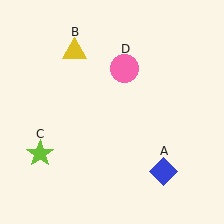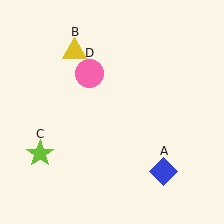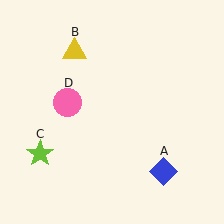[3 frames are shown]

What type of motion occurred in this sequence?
The pink circle (object D) rotated counterclockwise around the center of the scene.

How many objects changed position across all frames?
1 object changed position: pink circle (object D).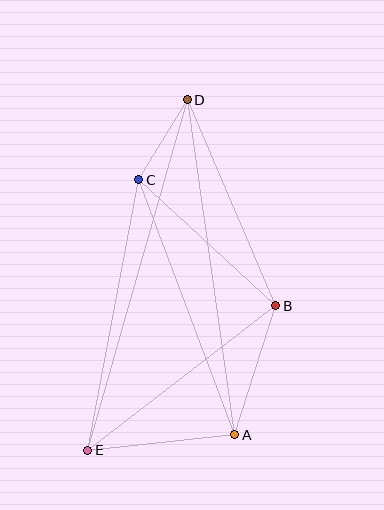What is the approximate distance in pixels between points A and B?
The distance between A and B is approximately 135 pixels.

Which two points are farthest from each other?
Points D and E are farthest from each other.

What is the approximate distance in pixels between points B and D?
The distance between B and D is approximately 224 pixels.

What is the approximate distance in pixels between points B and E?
The distance between B and E is approximately 237 pixels.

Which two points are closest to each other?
Points C and D are closest to each other.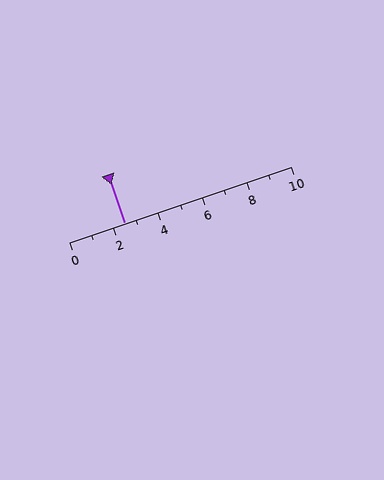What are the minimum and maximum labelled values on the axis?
The axis runs from 0 to 10.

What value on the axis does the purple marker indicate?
The marker indicates approximately 2.5.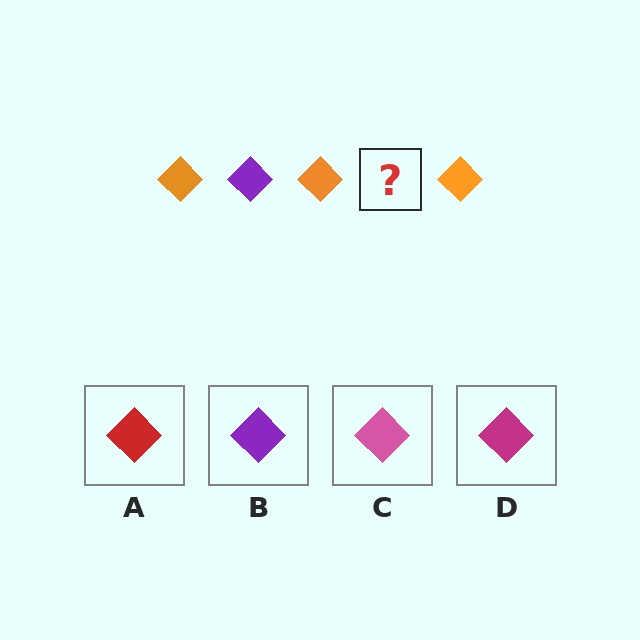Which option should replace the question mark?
Option B.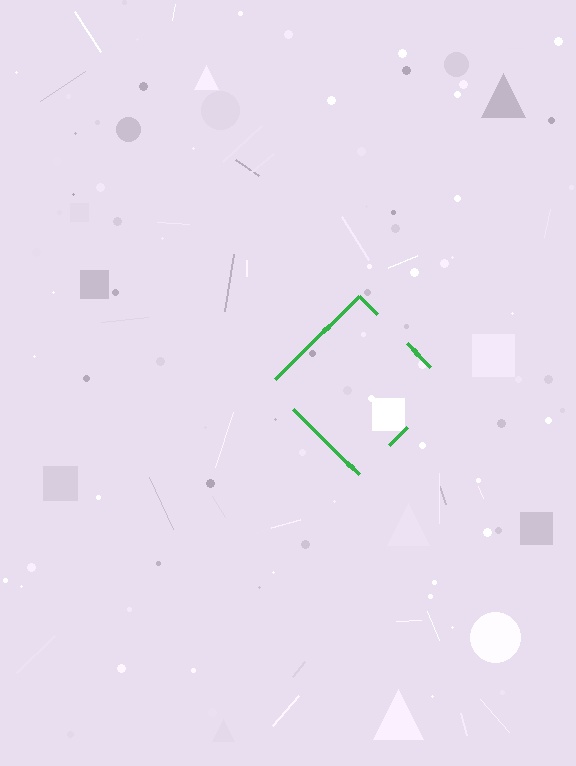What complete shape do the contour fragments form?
The contour fragments form a diamond.